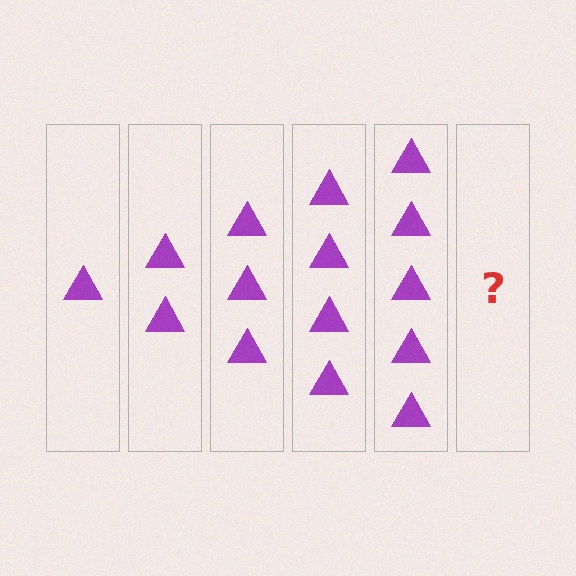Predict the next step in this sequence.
The next step is 6 triangles.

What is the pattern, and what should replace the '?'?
The pattern is that each step adds one more triangle. The '?' should be 6 triangles.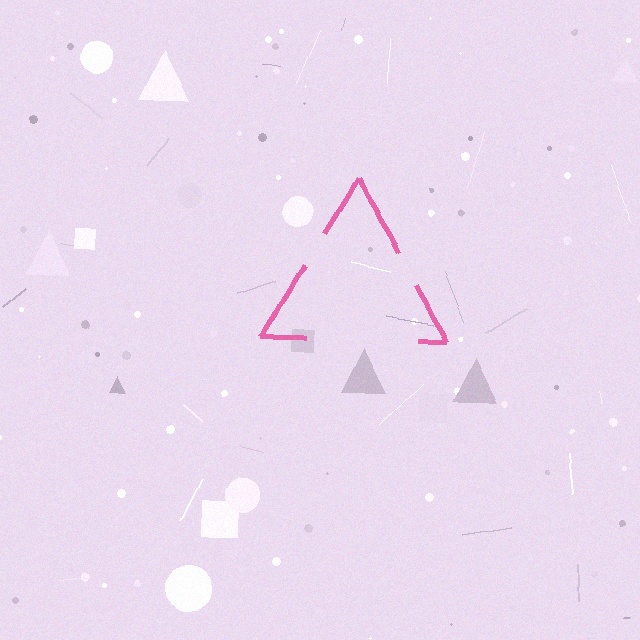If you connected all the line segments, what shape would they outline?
They would outline a triangle.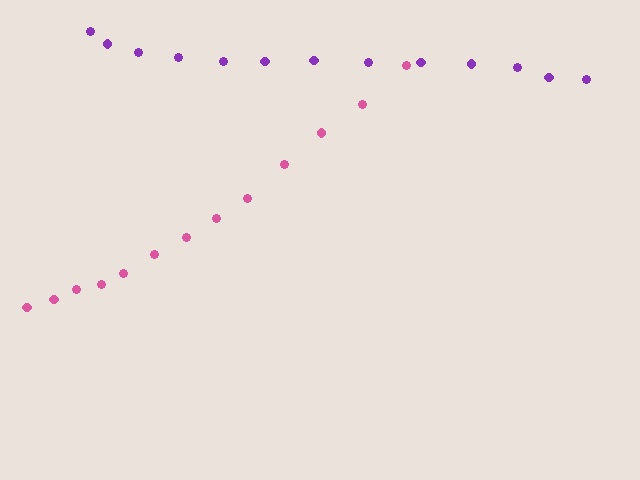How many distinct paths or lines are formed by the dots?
There are 2 distinct paths.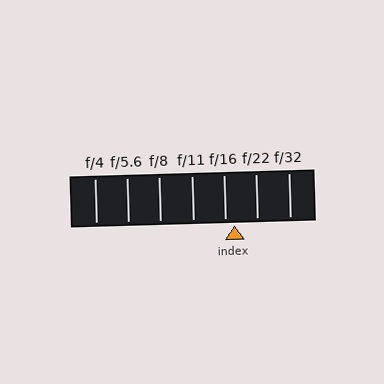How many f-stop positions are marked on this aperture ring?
There are 7 f-stop positions marked.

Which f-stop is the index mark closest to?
The index mark is closest to f/16.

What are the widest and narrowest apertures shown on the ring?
The widest aperture shown is f/4 and the narrowest is f/32.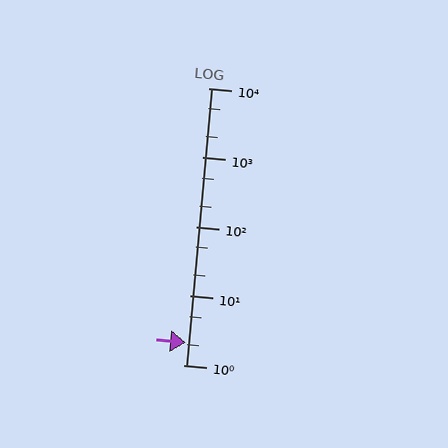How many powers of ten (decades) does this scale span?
The scale spans 4 decades, from 1 to 10000.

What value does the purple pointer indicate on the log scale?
The pointer indicates approximately 2.1.